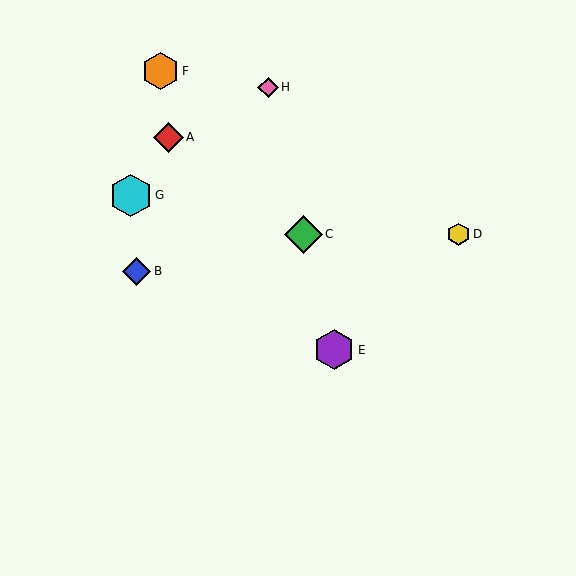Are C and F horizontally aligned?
No, C is at y≈234 and F is at y≈71.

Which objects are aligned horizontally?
Objects C, D are aligned horizontally.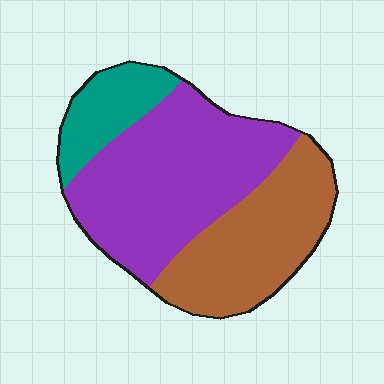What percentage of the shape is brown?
Brown takes up about one third (1/3) of the shape.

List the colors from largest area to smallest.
From largest to smallest: purple, brown, teal.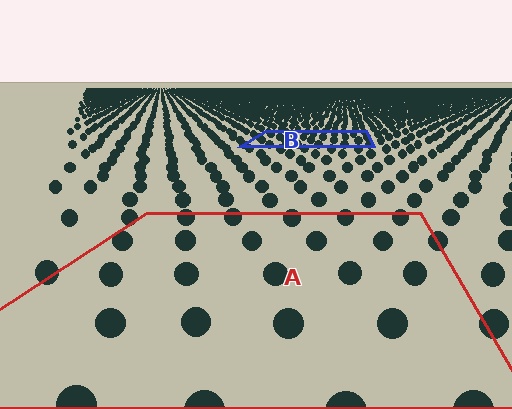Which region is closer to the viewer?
Region A is closer. The texture elements there are larger and more spread out.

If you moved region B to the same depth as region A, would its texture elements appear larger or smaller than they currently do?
They would appear larger. At a closer depth, the same texture elements are projected at a bigger on-screen size.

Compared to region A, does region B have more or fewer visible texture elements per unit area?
Region B has more texture elements per unit area — they are packed more densely because it is farther away.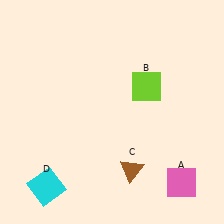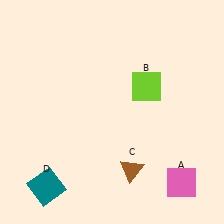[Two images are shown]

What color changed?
The square (D) changed from cyan in Image 1 to teal in Image 2.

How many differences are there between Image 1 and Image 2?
There is 1 difference between the two images.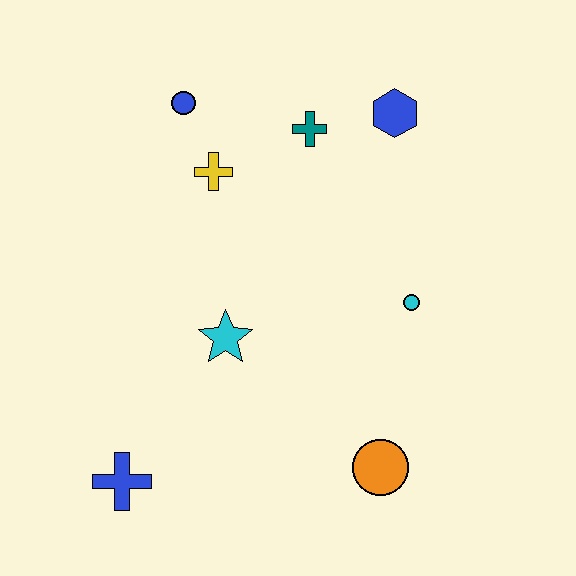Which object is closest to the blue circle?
The yellow cross is closest to the blue circle.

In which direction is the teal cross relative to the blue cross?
The teal cross is above the blue cross.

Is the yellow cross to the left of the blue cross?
No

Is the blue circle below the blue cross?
No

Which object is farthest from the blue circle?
The orange circle is farthest from the blue circle.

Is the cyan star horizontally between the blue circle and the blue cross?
No